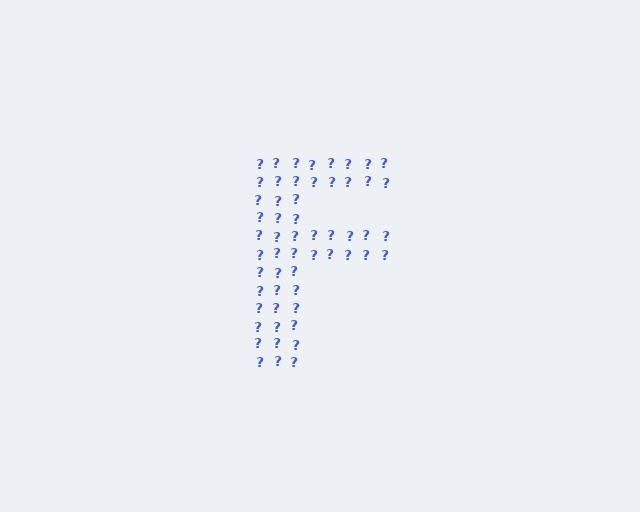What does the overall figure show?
The overall figure shows the letter F.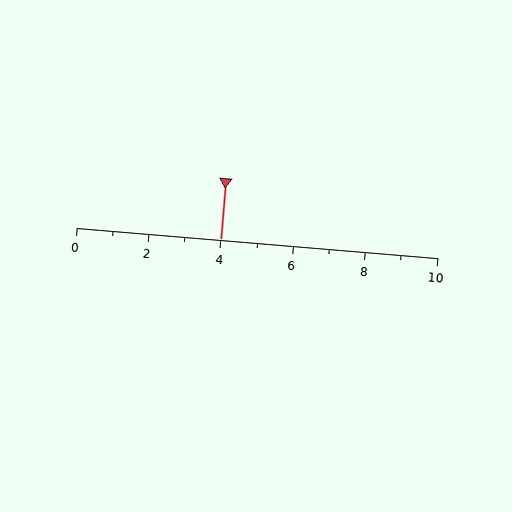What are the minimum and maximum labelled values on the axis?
The axis runs from 0 to 10.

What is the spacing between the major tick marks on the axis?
The major ticks are spaced 2 apart.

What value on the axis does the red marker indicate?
The marker indicates approximately 4.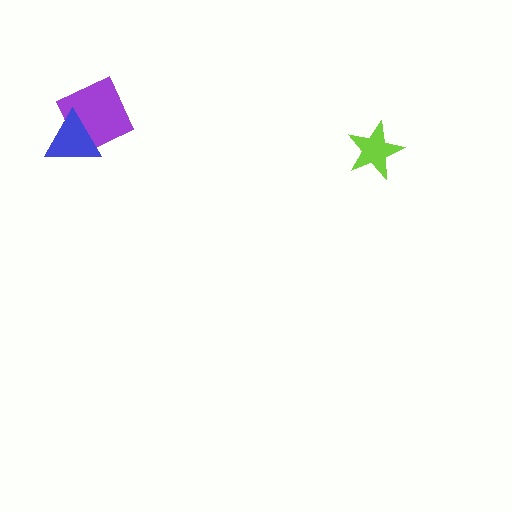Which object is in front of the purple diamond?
The blue triangle is in front of the purple diamond.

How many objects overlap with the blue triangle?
1 object overlaps with the blue triangle.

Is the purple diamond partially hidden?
Yes, it is partially covered by another shape.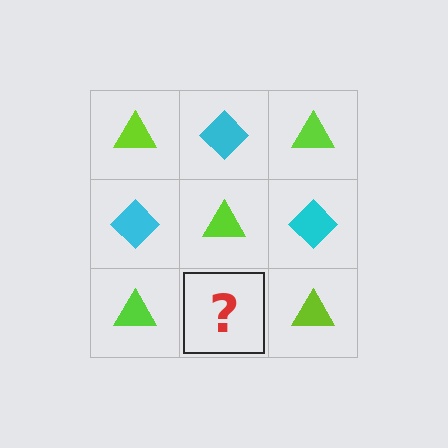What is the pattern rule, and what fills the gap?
The rule is that it alternates lime triangle and cyan diamond in a checkerboard pattern. The gap should be filled with a cyan diamond.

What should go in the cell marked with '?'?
The missing cell should contain a cyan diamond.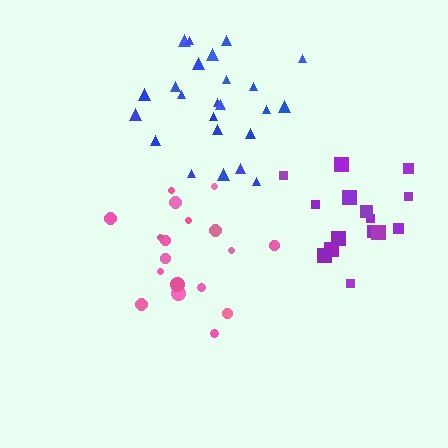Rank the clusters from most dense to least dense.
pink, blue, purple.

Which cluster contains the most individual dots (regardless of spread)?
Blue (24).